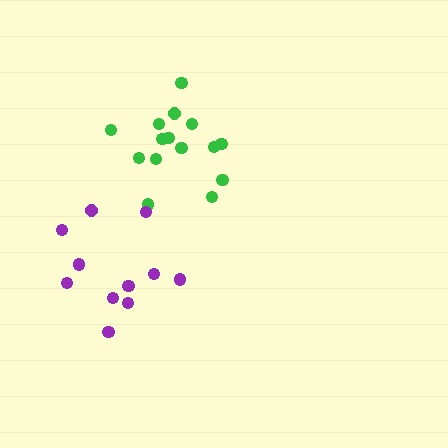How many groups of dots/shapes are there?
There are 2 groups.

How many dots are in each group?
Group 1: 15 dots, Group 2: 11 dots (26 total).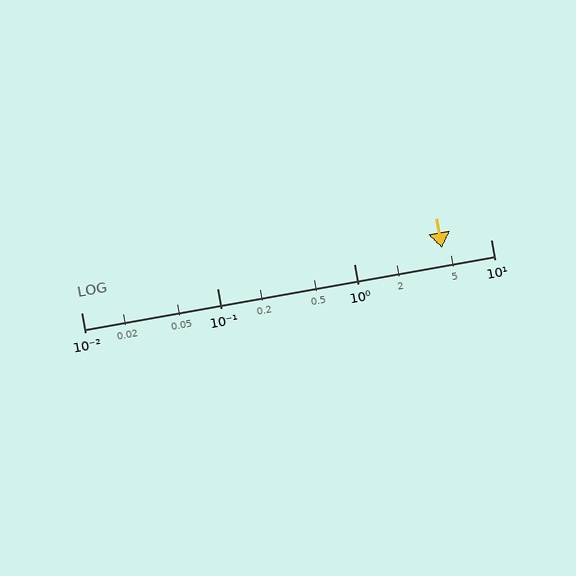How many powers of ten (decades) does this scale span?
The scale spans 3 decades, from 0.01 to 10.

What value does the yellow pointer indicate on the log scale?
The pointer indicates approximately 4.4.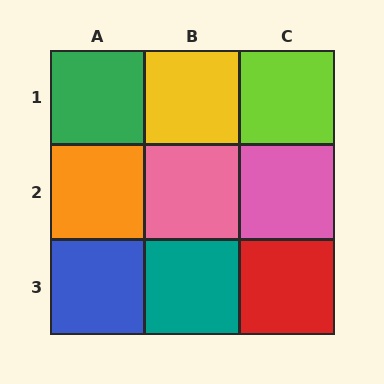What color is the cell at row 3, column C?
Red.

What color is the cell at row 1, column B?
Yellow.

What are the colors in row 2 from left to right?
Orange, pink, pink.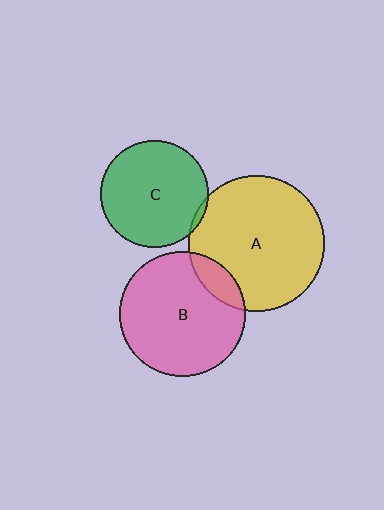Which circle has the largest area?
Circle A (yellow).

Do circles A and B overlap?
Yes.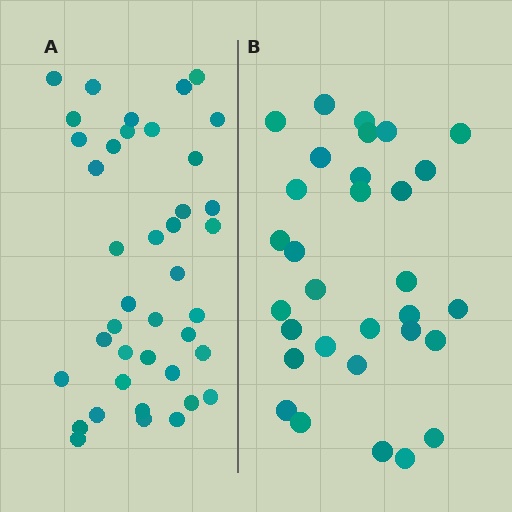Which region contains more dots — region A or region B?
Region A (the left region) has more dots.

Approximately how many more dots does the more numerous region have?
Region A has roughly 8 or so more dots than region B.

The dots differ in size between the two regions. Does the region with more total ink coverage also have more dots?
No. Region B has more total ink coverage because its dots are larger, but region A actually contains more individual dots. Total area can be misleading — the number of items is what matters here.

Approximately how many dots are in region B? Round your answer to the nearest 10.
About 30 dots. (The exact count is 31, which rounds to 30.)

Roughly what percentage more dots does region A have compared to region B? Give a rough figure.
About 30% more.